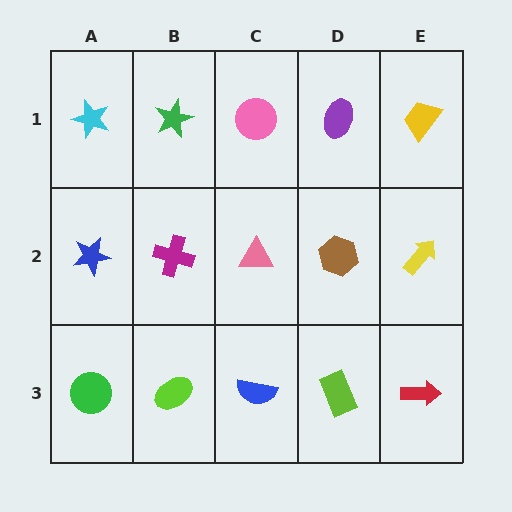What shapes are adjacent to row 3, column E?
A yellow arrow (row 2, column E), a lime rectangle (row 3, column D).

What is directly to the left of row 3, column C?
A lime ellipse.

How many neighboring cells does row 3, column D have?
3.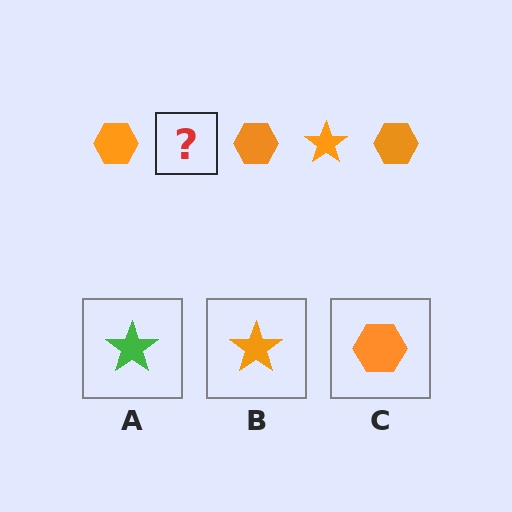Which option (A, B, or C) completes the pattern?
B.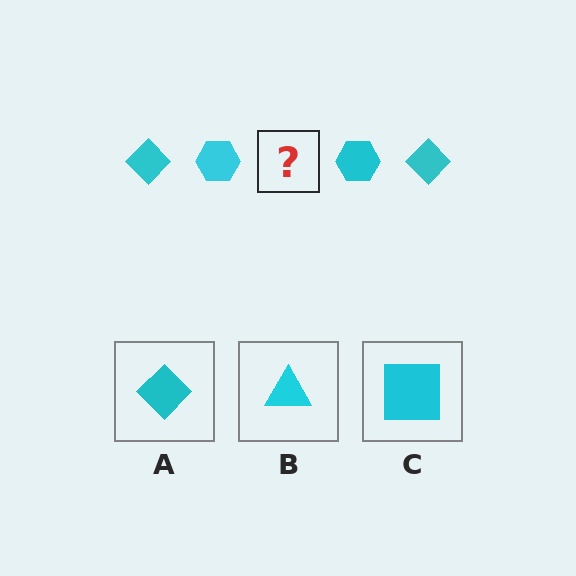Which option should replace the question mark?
Option A.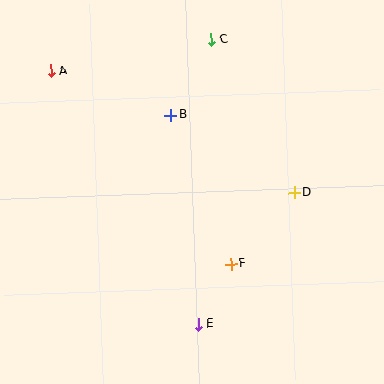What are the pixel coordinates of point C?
Point C is at (211, 40).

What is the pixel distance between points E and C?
The distance between E and C is 285 pixels.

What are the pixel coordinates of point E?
Point E is at (198, 324).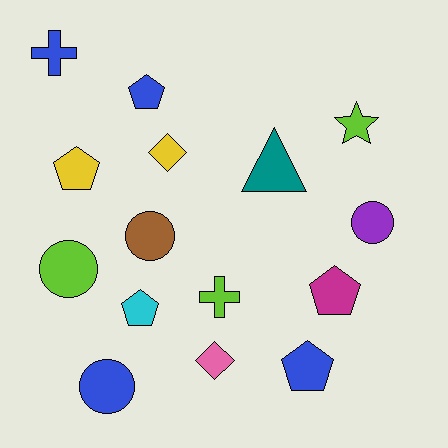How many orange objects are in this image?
There are no orange objects.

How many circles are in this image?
There are 4 circles.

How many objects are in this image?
There are 15 objects.